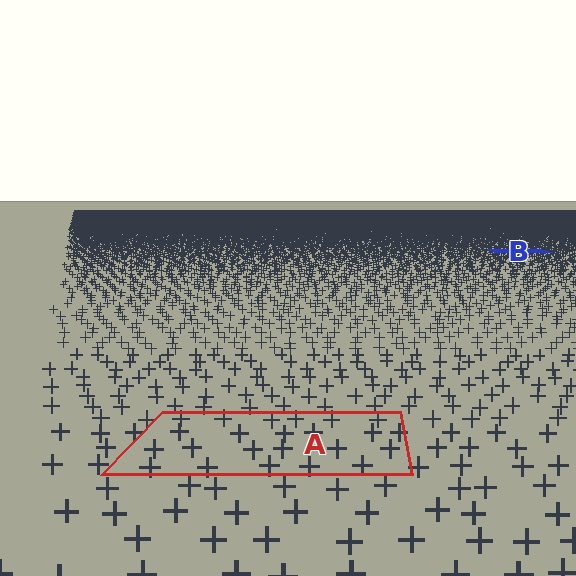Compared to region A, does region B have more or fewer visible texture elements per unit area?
Region B has more texture elements per unit area — they are packed more densely because it is farther away.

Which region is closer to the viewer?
Region A is closer. The texture elements there are larger and more spread out.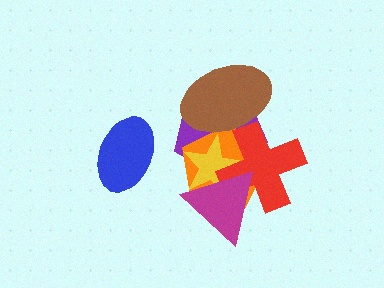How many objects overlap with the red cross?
5 objects overlap with the red cross.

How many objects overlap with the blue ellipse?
0 objects overlap with the blue ellipse.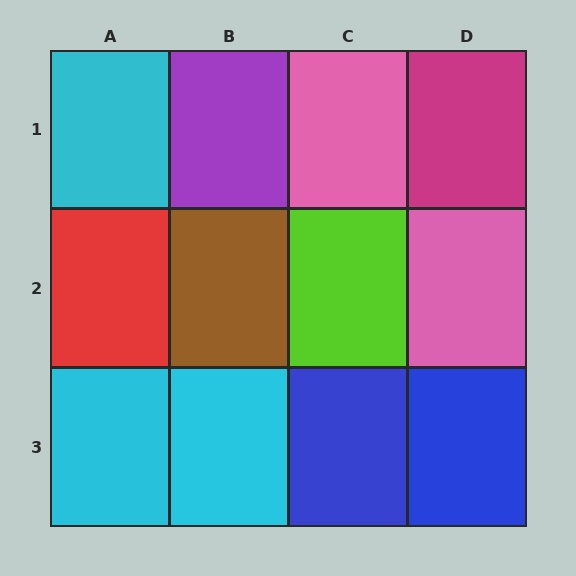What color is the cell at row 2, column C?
Lime.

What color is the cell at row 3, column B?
Cyan.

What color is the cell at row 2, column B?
Brown.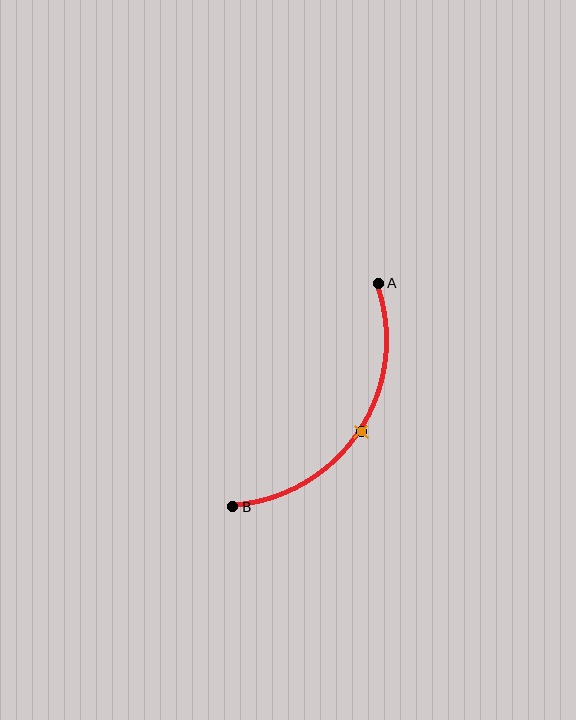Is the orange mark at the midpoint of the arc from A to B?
Yes. The orange mark lies on the arc at equal arc-length from both A and B — it is the arc midpoint.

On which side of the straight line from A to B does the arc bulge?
The arc bulges to the right of the straight line connecting A and B.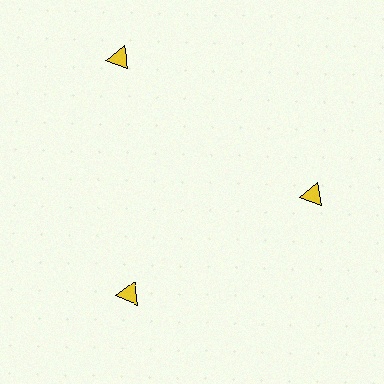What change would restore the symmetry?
The symmetry would be restored by moving it inward, back onto the ring so that all 3 triangles sit at equal angles and equal distance from the center.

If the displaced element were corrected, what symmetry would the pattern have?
It would have 3-fold rotational symmetry — the pattern would map onto itself every 120 degrees.